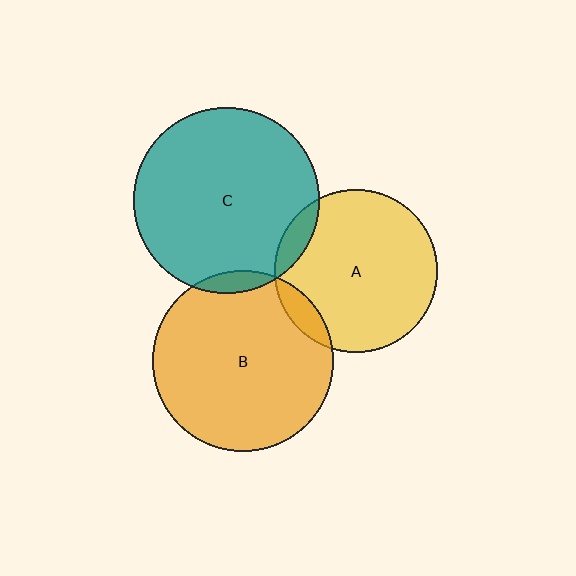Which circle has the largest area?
Circle C (teal).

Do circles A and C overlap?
Yes.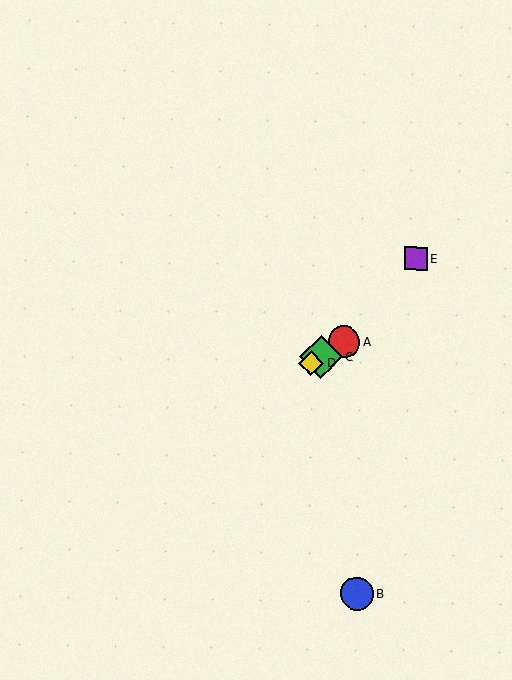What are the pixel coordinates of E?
Object E is at (416, 258).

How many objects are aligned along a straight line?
3 objects (A, C, D) are aligned along a straight line.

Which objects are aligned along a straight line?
Objects A, C, D are aligned along a straight line.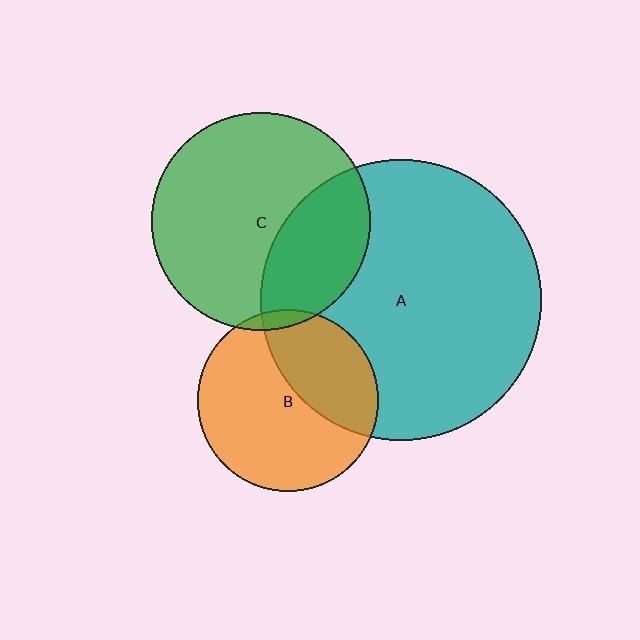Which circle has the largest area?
Circle A (teal).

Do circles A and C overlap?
Yes.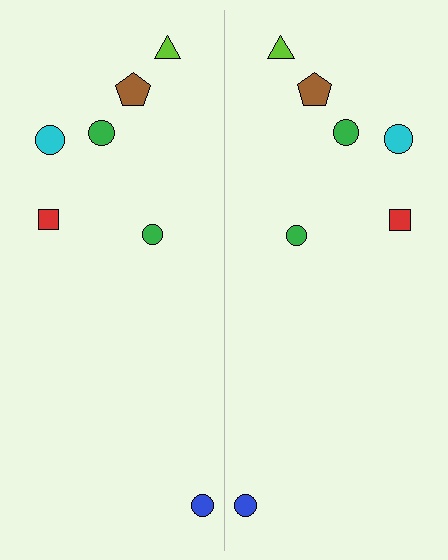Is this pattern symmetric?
Yes, this pattern has bilateral (reflection) symmetry.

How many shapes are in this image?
There are 14 shapes in this image.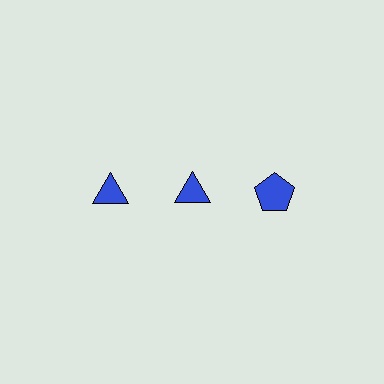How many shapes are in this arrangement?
There are 3 shapes arranged in a grid pattern.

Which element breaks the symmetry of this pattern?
The blue pentagon in the top row, center column breaks the symmetry. All other shapes are blue triangles.